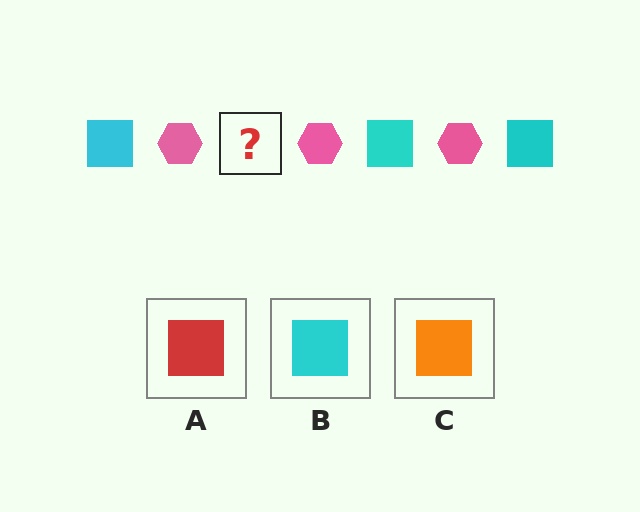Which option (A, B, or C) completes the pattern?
B.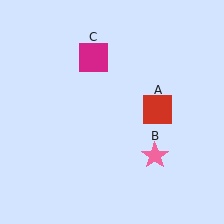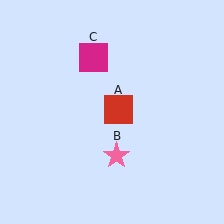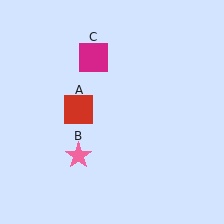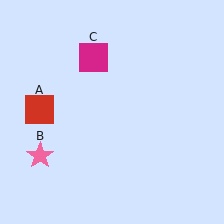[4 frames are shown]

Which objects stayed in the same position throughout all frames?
Magenta square (object C) remained stationary.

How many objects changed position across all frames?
2 objects changed position: red square (object A), pink star (object B).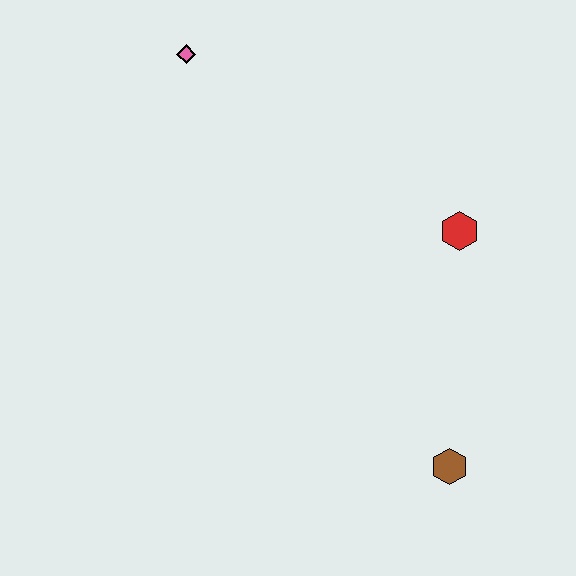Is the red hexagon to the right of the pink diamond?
Yes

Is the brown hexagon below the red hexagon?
Yes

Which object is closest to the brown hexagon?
The red hexagon is closest to the brown hexagon.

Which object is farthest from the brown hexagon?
The pink diamond is farthest from the brown hexagon.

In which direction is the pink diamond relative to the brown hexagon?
The pink diamond is above the brown hexagon.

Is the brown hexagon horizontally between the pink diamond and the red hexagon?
Yes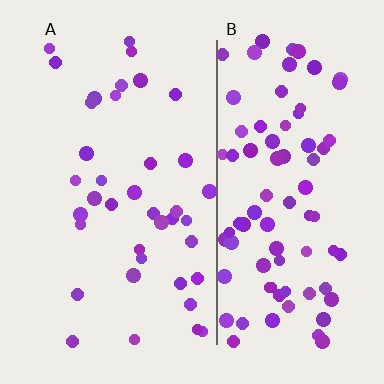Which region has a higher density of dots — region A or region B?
B (the right).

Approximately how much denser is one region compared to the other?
Approximately 2.2× — region B over region A.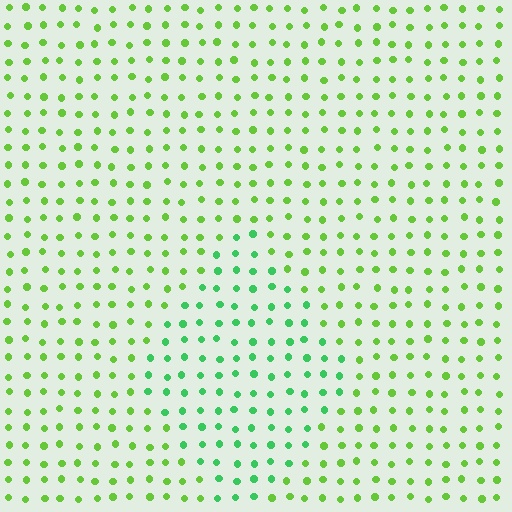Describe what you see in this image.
The image is filled with small lime elements in a uniform arrangement. A diamond-shaped region is visible where the elements are tinted to a slightly different hue, forming a subtle color boundary.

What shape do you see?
I see a diamond.